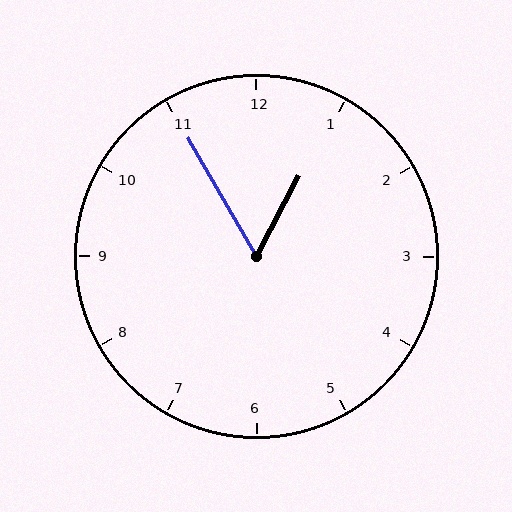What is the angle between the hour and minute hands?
Approximately 58 degrees.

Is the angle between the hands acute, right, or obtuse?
It is acute.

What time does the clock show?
12:55.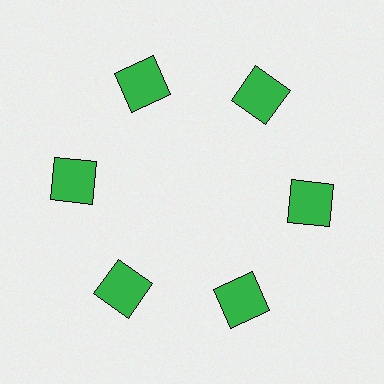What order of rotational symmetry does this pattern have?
This pattern has 6-fold rotational symmetry.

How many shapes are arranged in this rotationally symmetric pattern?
There are 6 shapes, arranged in 6 groups of 1.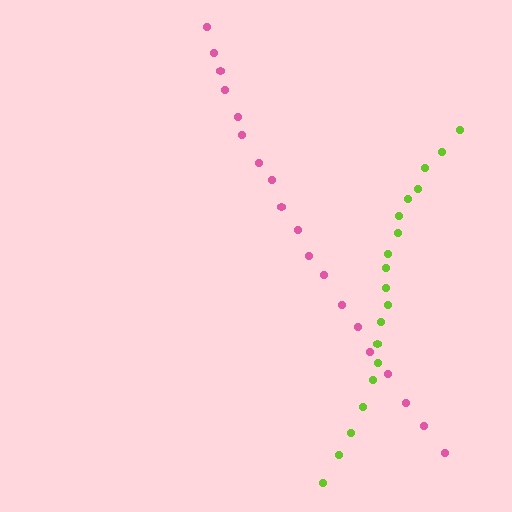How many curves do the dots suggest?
There are 2 distinct paths.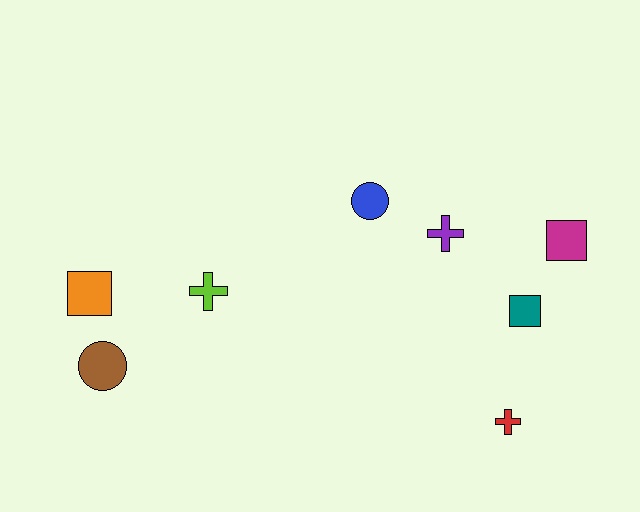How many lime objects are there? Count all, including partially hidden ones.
There is 1 lime object.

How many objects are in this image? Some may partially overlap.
There are 8 objects.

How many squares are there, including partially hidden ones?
There are 3 squares.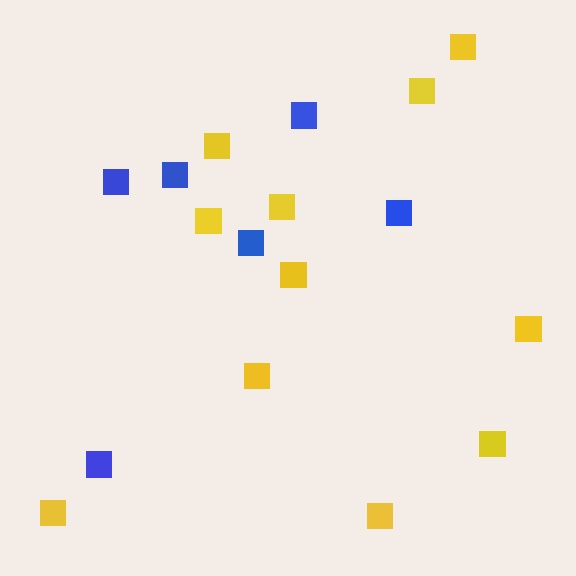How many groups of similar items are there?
There are 2 groups: one group of yellow squares (11) and one group of blue squares (6).